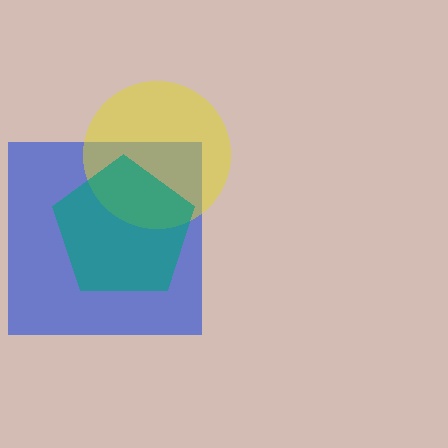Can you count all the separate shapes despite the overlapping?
Yes, there are 3 separate shapes.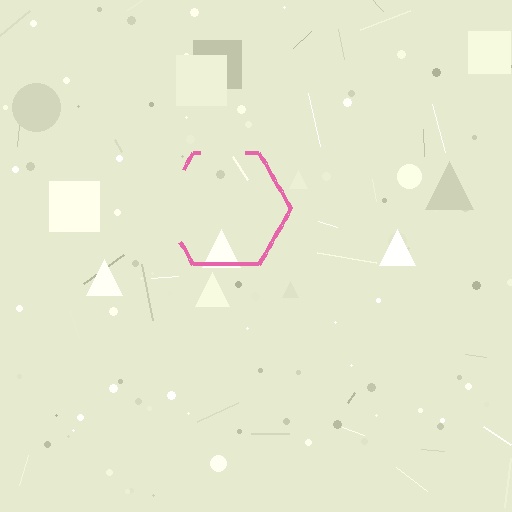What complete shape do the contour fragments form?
The contour fragments form a hexagon.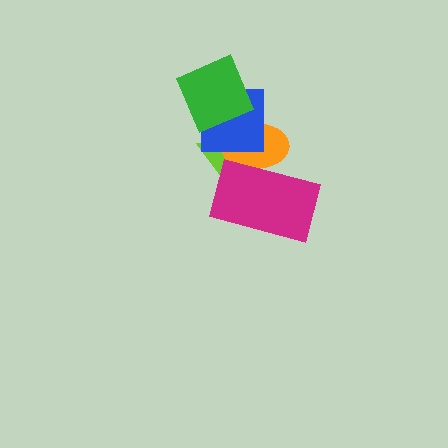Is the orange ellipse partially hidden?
Yes, it is partially covered by another shape.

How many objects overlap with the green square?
1 object overlaps with the green square.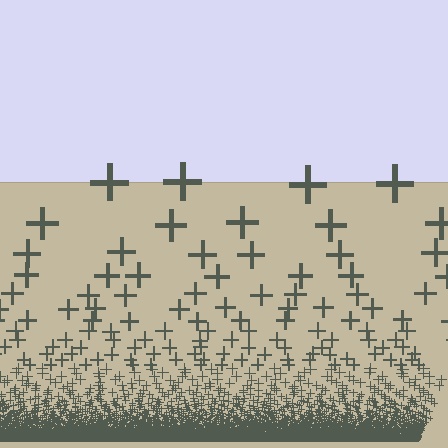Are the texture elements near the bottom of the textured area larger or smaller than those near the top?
Smaller. The gradient is inverted — elements near the bottom are smaller and denser.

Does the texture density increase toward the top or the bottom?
Density increases toward the bottom.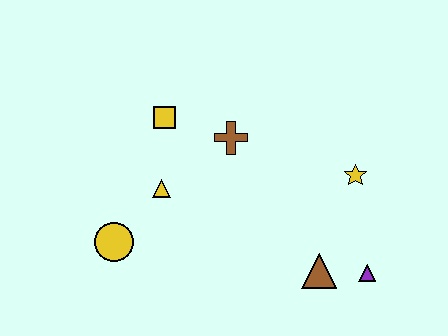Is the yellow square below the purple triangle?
No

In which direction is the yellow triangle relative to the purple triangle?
The yellow triangle is to the left of the purple triangle.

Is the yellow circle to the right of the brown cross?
No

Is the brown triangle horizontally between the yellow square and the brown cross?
No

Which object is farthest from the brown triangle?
The yellow square is farthest from the brown triangle.